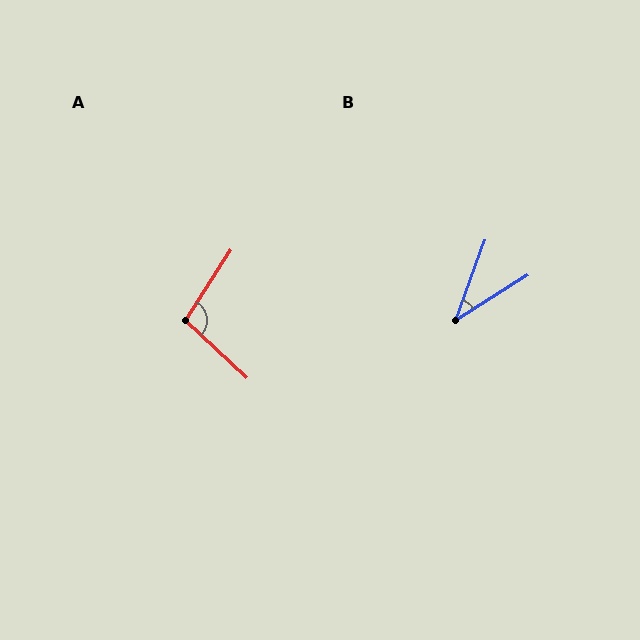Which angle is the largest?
A, at approximately 100 degrees.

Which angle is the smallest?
B, at approximately 38 degrees.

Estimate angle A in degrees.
Approximately 100 degrees.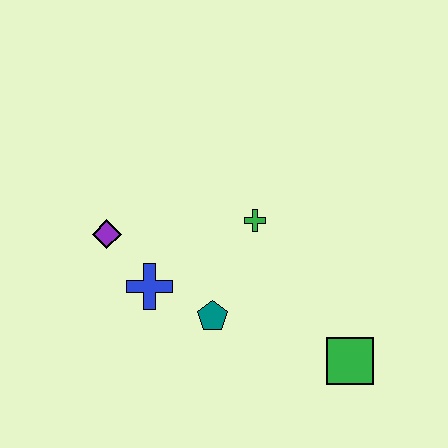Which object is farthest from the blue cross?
The green square is farthest from the blue cross.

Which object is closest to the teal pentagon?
The blue cross is closest to the teal pentagon.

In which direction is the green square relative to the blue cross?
The green square is to the right of the blue cross.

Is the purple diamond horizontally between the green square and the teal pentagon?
No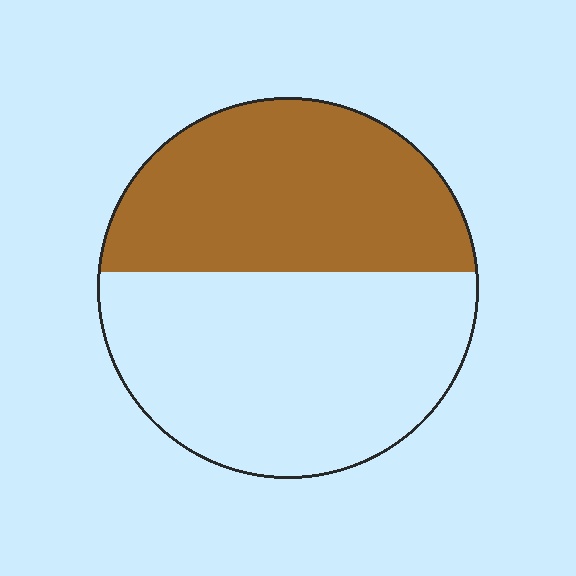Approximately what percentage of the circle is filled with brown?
Approximately 45%.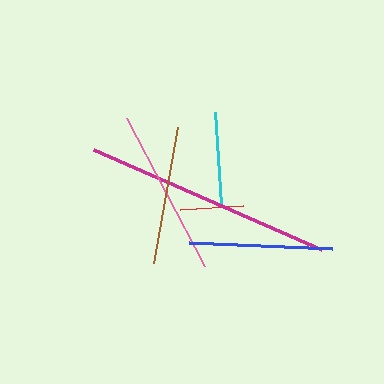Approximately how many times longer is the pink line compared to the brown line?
The pink line is approximately 1.2 times the length of the brown line.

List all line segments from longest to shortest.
From longest to shortest: magenta, pink, blue, brown, cyan, red.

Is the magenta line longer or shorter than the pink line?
The magenta line is longer than the pink line.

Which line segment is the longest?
The magenta line is the longest at approximately 249 pixels.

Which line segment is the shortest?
The red line is the shortest at approximately 63 pixels.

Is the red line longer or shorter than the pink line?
The pink line is longer than the red line.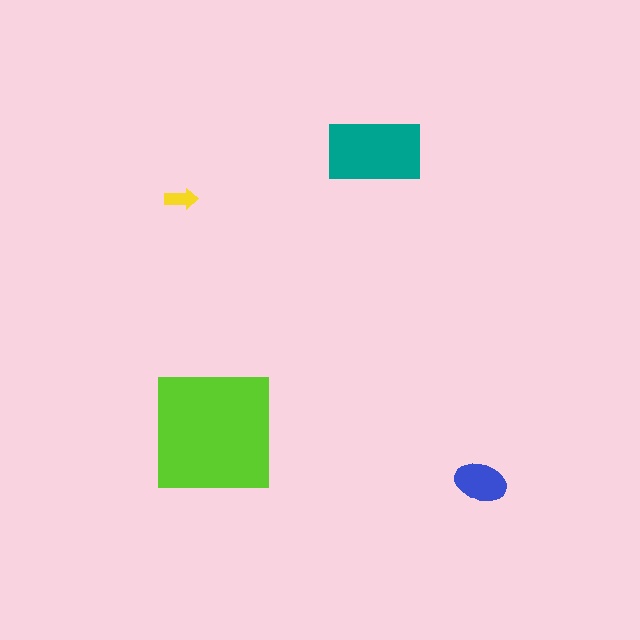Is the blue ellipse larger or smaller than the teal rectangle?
Smaller.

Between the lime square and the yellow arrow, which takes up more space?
The lime square.